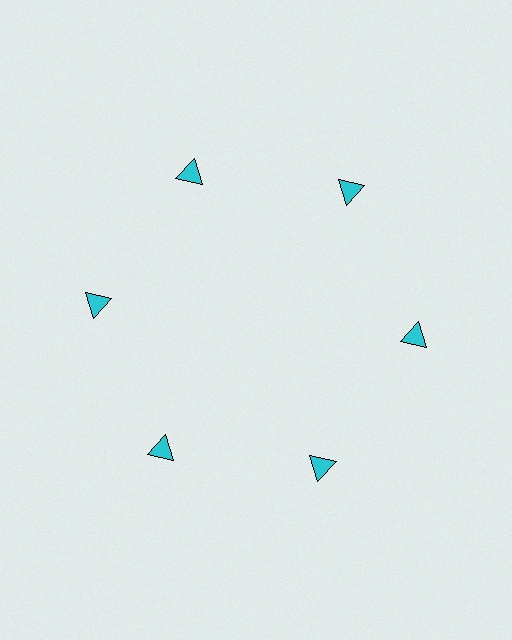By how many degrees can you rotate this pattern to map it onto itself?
The pattern maps onto itself every 60 degrees of rotation.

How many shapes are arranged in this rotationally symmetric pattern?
There are 6 shapes, arranged in 6 groups of 1.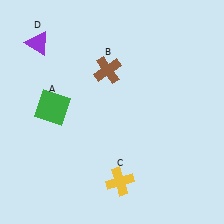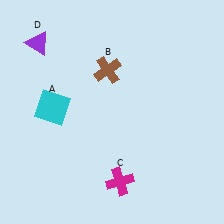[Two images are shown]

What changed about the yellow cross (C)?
In Image 1, C is yellow. In Image 2, it changed to magenta.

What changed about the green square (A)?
In Image 1, A is green. In Image 2, it changed to cyan.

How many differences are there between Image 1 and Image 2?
There are 2 differences between the two images.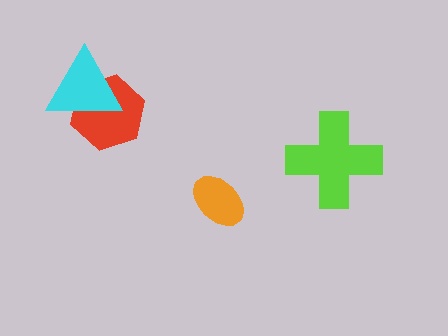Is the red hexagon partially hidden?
Yes, it is partially covered by another shape.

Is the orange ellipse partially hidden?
No, no other shape covers it.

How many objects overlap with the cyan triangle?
1 object overlaps with the cyan triangle.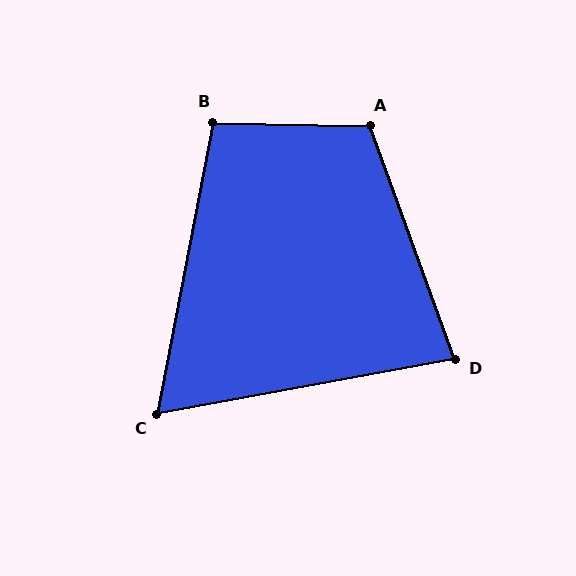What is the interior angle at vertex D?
Approximately 80 degrees (acute).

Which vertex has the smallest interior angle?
C, at approximately 69 degrees.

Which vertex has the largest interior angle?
A, at approximately 111 degrees.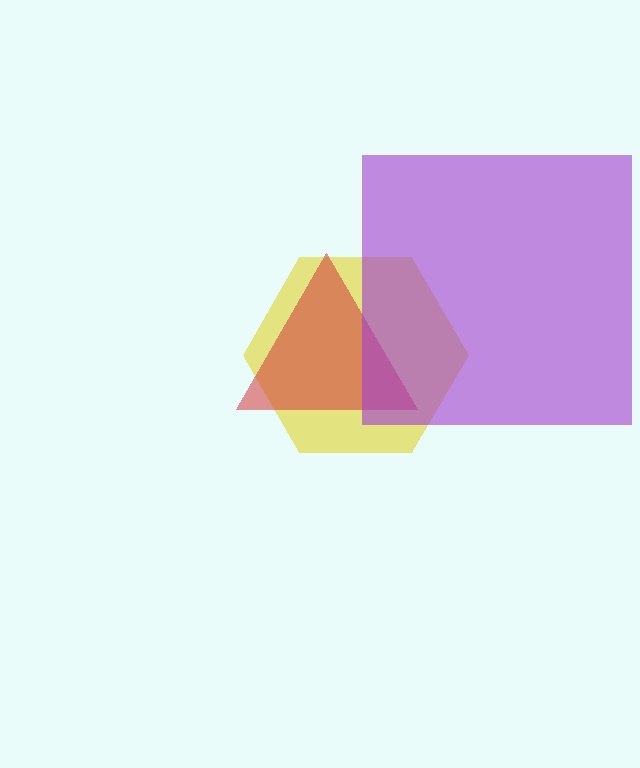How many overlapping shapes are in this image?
There are 3 overlapping shapes in the image.